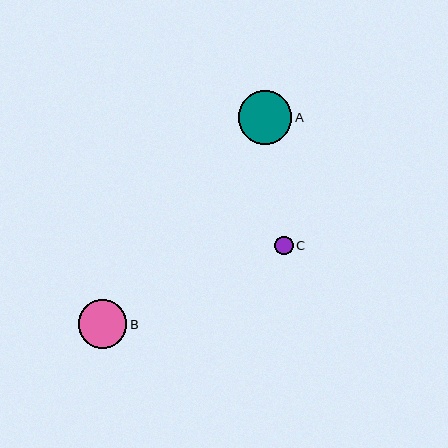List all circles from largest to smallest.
From largest to smallest: A, B, C.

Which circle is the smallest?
Circle C is the smallest with a size of approximately 18 pixels.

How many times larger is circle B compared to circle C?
Circle B is approximately 2.7 times the size of circle C.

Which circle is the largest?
Circle A is the largest with a size of approximately 54 pixels.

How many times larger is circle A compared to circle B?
Circle A is approximately 1.1 times the size of circle B.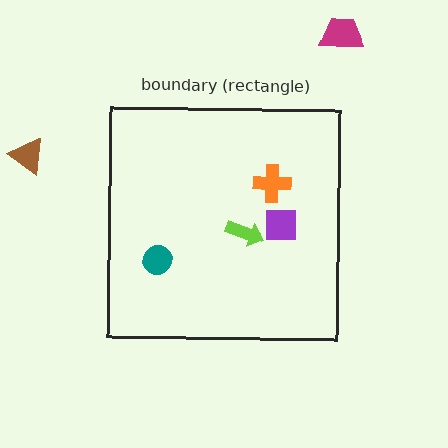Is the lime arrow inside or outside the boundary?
Inside.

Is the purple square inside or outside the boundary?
Inside.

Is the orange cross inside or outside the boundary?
Inside.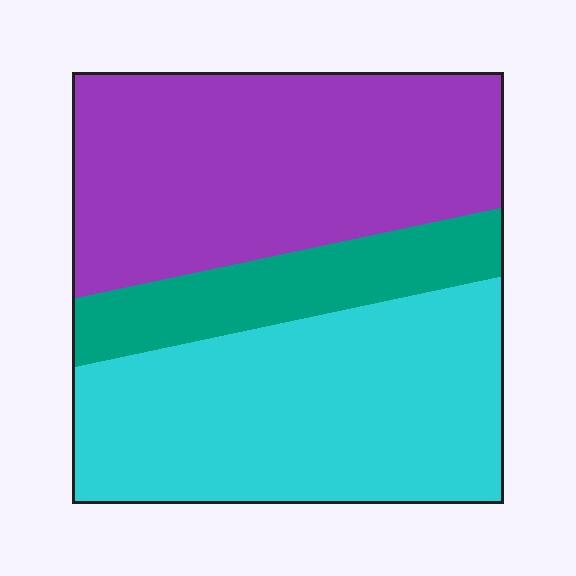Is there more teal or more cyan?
Cyan.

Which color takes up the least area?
Teal, at roughly 15%.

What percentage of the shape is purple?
Purple covers roughly 40% of the shape.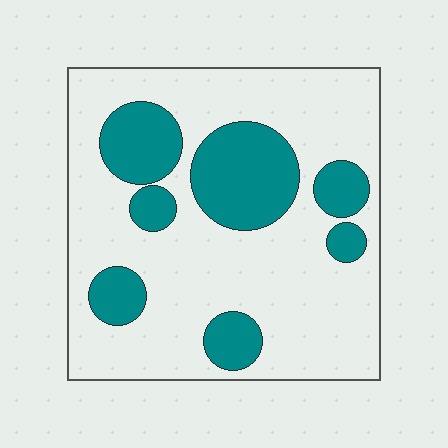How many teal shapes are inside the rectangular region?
7.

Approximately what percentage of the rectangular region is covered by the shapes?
Approximately 25%.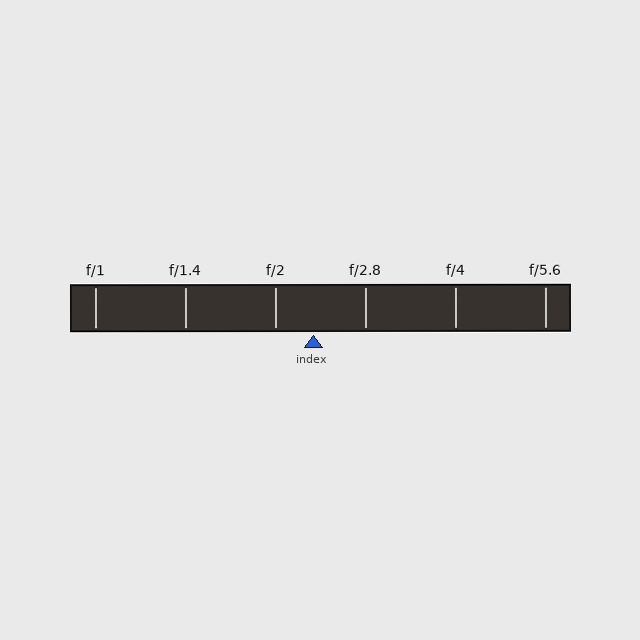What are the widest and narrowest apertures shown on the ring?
The widest aperture shown is f/1 and the narrowest is f/5.6.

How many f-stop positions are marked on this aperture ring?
There are 6 f-stop positions marked.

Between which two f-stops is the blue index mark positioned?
The index mark is between f/2 and f/2.8.